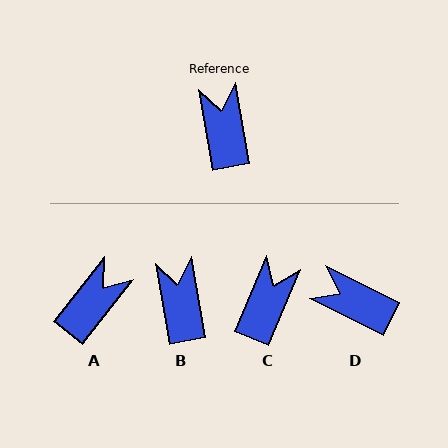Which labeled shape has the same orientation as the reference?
B.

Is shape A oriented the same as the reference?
No, it is off by about 48 degrees.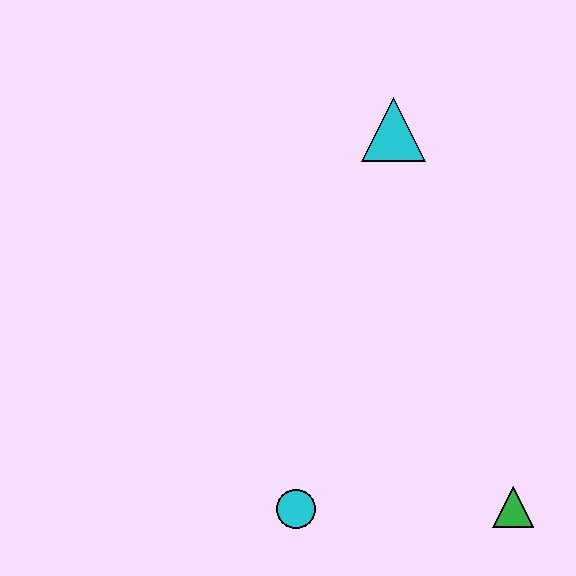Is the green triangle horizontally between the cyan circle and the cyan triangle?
No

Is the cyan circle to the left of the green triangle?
Yes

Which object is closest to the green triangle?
The cyan circle is closest to the green triangle.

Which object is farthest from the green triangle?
The cyan triangle is farthest from the green triangle.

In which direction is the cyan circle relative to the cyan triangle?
The cyan circle is below the cyan triangle.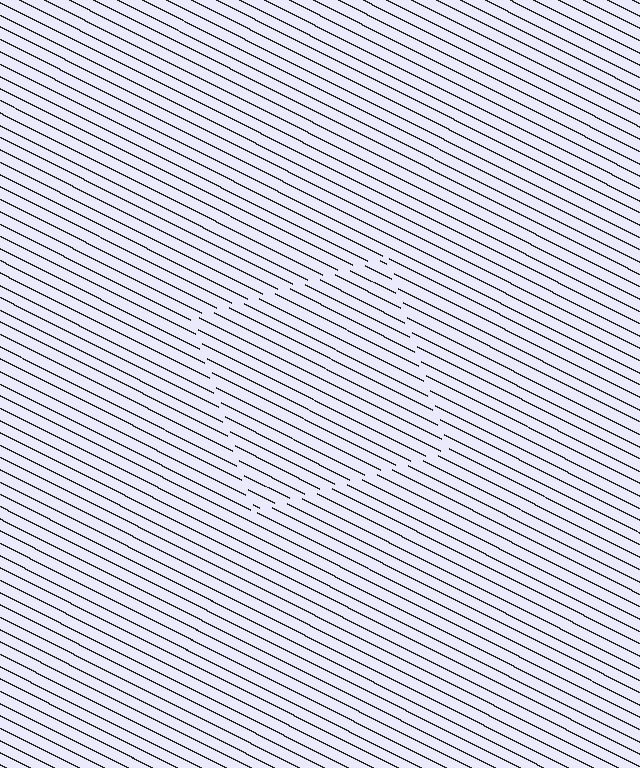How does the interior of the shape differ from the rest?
The interior of the shape contains the same grating, shifted by half a period — the contour is defined by the phase discontinuity where line-ends from the inner and outer gratings abut.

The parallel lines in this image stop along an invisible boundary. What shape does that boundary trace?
An illusory square. The interior of the shape contains the same grating, shifted by half a period — the contour is defined by the phase discontinuity where line-ends from the inner and outer gratings abut.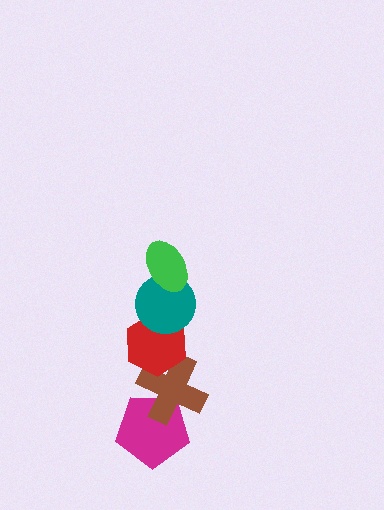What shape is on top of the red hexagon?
The teal circle is on top of the red hexagon.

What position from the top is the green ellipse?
The green ellipse is 1st from the top.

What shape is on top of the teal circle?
The green ellipse is on top of the teal circle.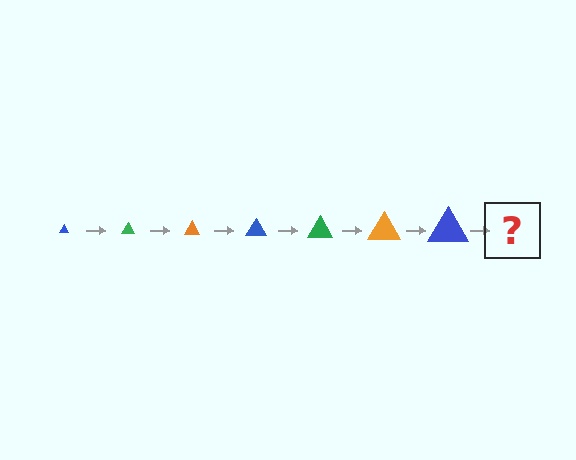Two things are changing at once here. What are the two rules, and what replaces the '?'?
The two rules are that the triangle grows larger each step and the color cycles through blue, green, and orange. The '?' should be a green triangle, larger than the previous one.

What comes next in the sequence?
The next element should be a green triangle, larger than the previous one.